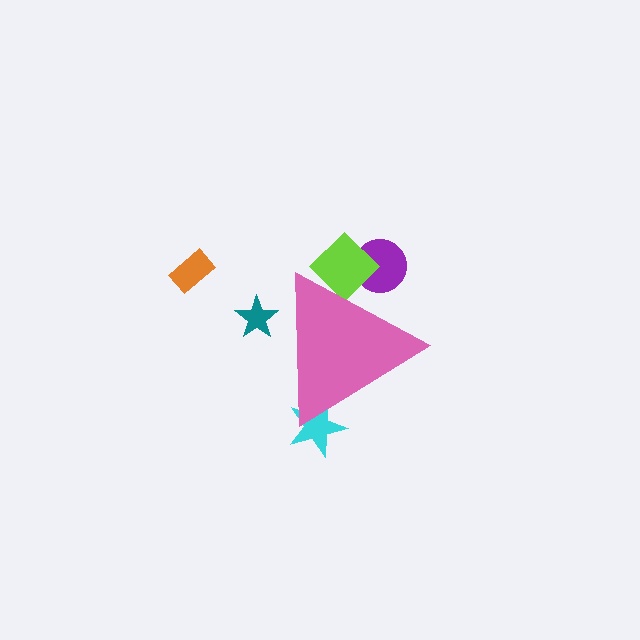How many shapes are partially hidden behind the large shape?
4 shapes are partially hidden.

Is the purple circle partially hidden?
Yes, the purple circle is partially hidden behind the pink triangle.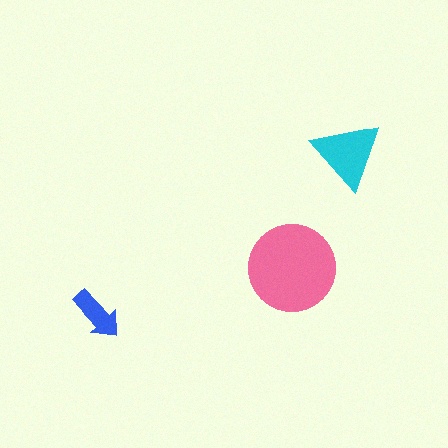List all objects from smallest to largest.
The blue arrow, the cyan triangle, the pink circle.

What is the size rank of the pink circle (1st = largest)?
1st.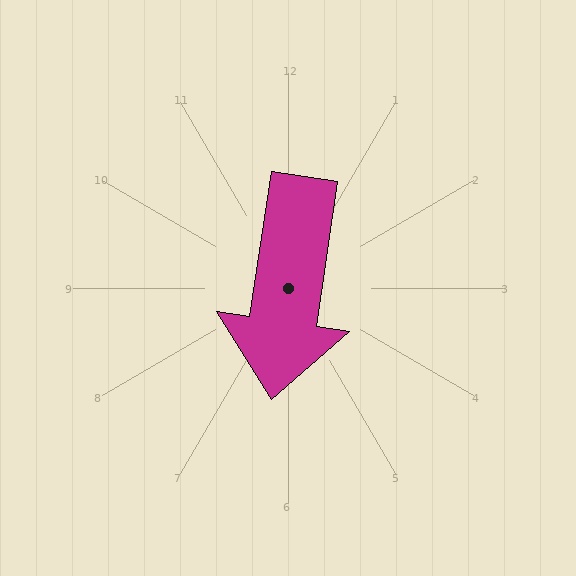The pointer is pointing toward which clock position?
Roughly 6 o'clock.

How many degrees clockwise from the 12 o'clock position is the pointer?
Approximately 188 degrees.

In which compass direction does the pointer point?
South.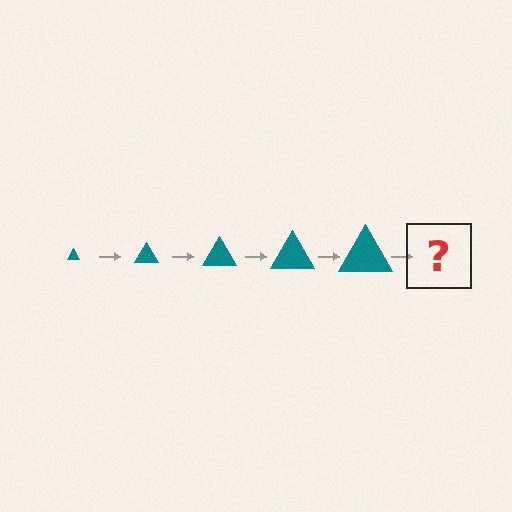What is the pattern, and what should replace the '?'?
The pattern is that the triangle gets progressively larger each step. The '?' should be a teal triangle, larger than the previous one.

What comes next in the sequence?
The next element should be a teal triangle, larger than the previous one.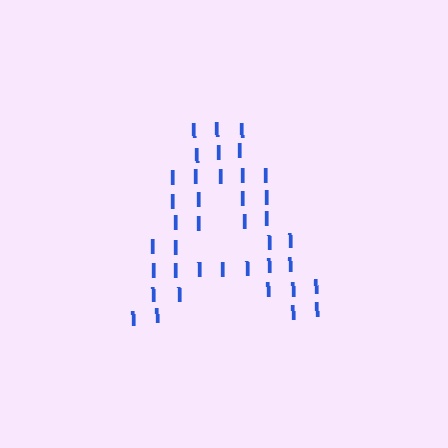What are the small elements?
The small elements are letter I's.